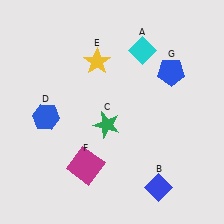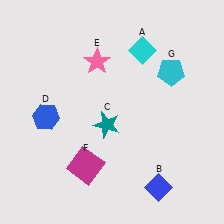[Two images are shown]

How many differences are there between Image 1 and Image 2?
There are 3 differences between the two images.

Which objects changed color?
C changed from green to teal. E changed from yellow to pink. G changed from blue to cyan.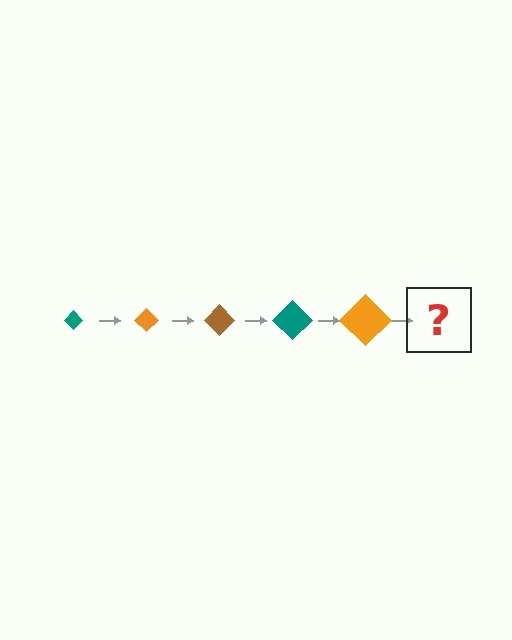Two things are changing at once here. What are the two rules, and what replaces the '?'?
The two rules are that the diamond grows larger each step and the color cycles through teal, orange, and brown. The '?' should be a brown diamond, larger than the previous one.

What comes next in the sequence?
The next element should be a brown diamond, larger than the previous one.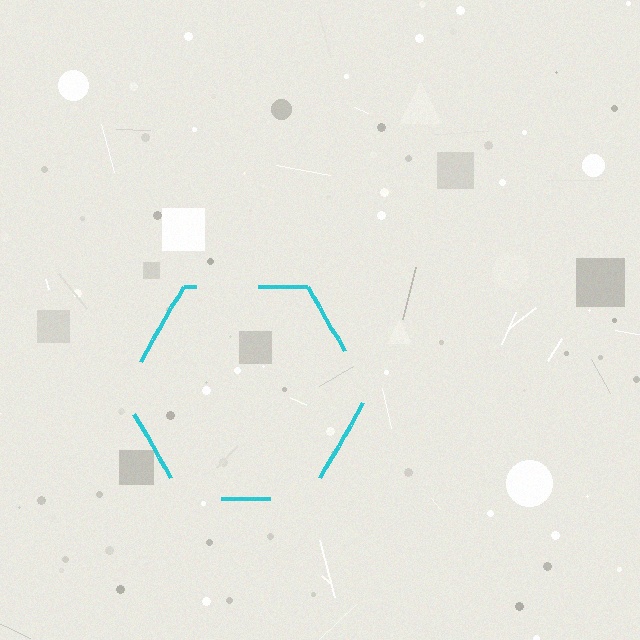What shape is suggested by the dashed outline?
The dashed outline suggests a hexagon.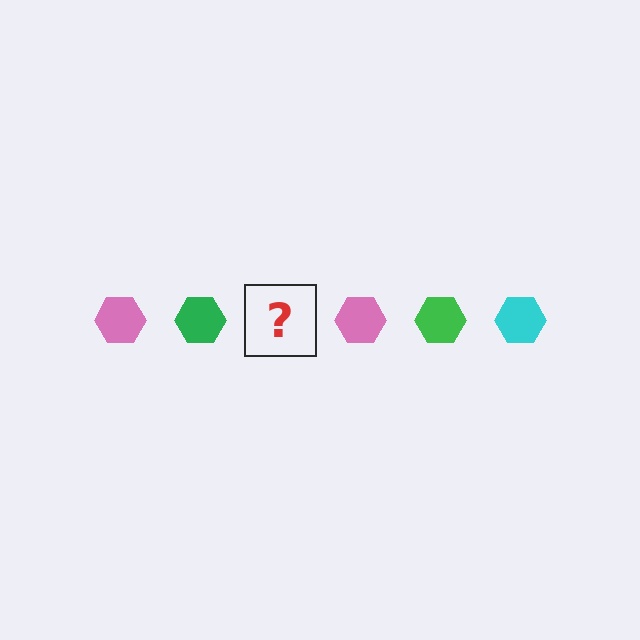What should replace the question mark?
The question mark should be replaced with a cyan hexagon.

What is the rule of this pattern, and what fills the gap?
The rule is that the pattern cycles through pink, green, cyan hexagons. The gap should be filled with a cyan hexagon.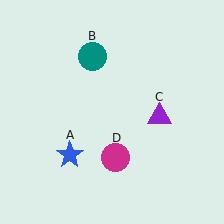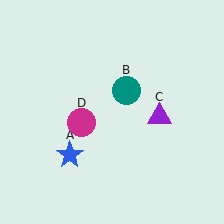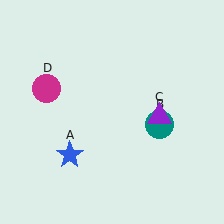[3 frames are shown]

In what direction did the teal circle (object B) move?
The teal circle (object B) moved down and to the right.